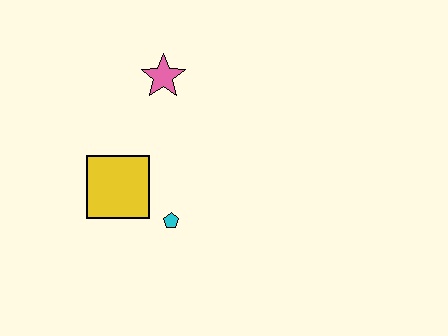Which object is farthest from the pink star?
The cyan pentagon is farthest from the pink star.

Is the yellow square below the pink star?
Yes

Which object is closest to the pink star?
The yellow square is closest to the pink star.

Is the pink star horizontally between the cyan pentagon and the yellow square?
Yes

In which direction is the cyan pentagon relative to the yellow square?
The cyan pentagon is to the right of the yellow square.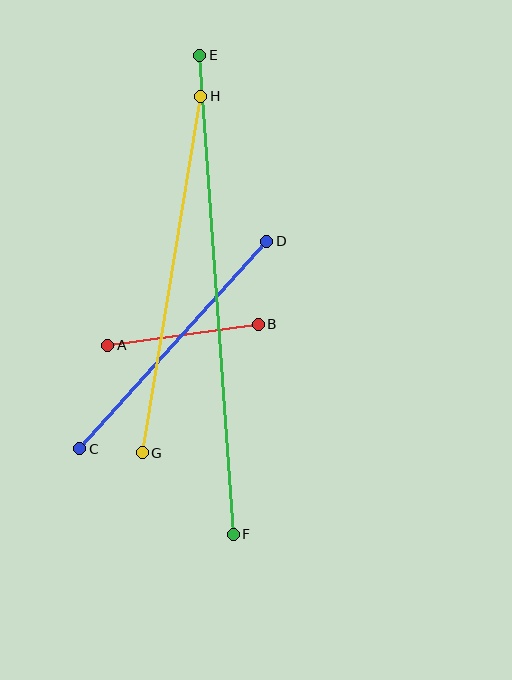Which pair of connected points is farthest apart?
Points E and F are farthest apart.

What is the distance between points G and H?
The distance is approximately 362 pixels.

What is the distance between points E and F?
The distance is approximately 480 pixels.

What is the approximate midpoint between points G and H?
The midpoint is at approximately (172, 274) pixels.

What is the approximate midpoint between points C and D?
The midpoint is at approximately (173, 345) pixels.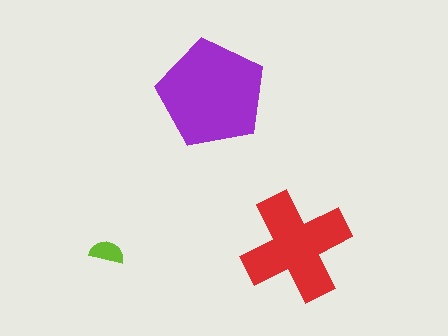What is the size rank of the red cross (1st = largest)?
2nd.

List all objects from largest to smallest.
The purple pentagon, the red cross, the lime semicircle.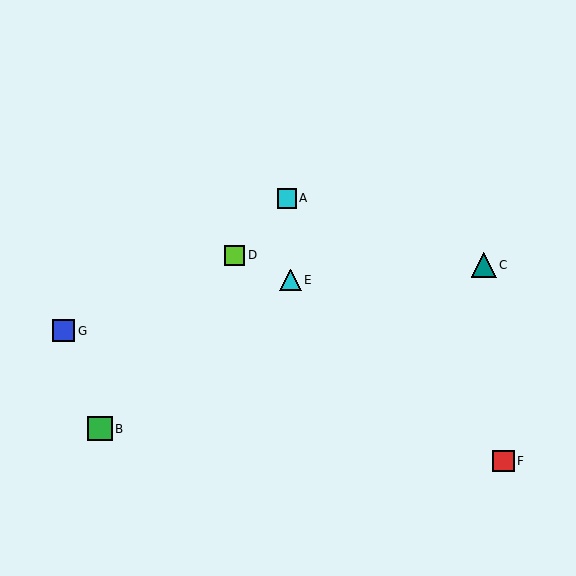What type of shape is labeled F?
Shape F is a red square.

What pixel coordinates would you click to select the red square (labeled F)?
Click at (503, 461) to select the red square F.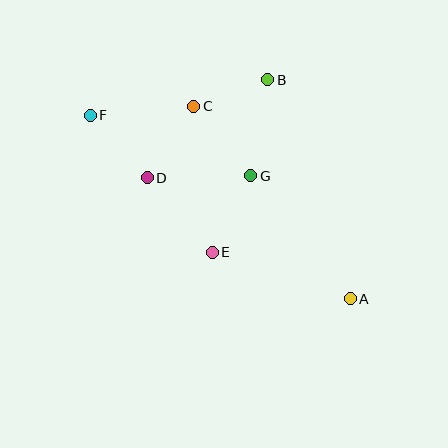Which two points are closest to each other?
Points B and C are closest to each other.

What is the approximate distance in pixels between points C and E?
The distance between C and E is approximately 147 pixels.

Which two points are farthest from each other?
Points A and F are farthest from each other.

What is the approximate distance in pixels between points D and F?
The distance between D and F is approximately 85 pixels.